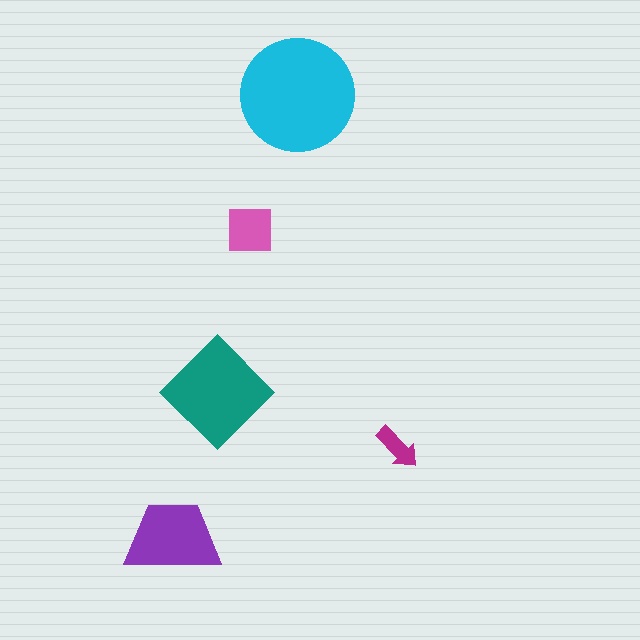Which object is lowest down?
The purple trapezoid is bottommost.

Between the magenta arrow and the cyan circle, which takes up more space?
The cyan circle.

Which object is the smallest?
The magenta arrow.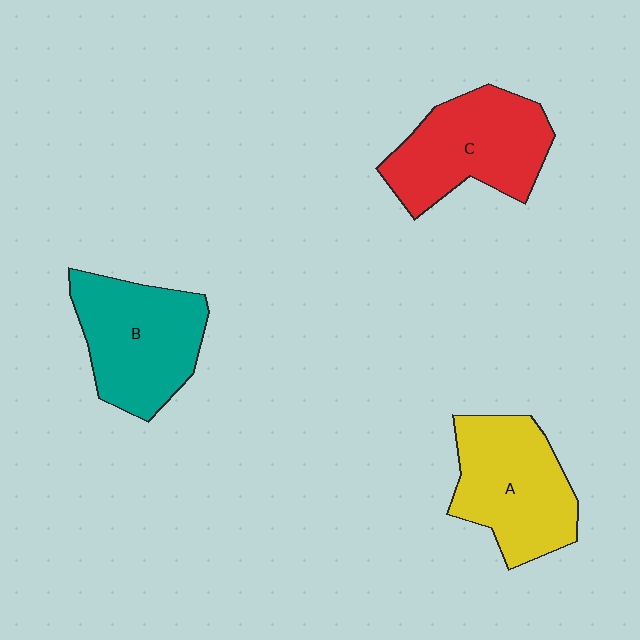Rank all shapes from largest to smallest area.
From largest to smallest: C (red), B (teal), A (yellow).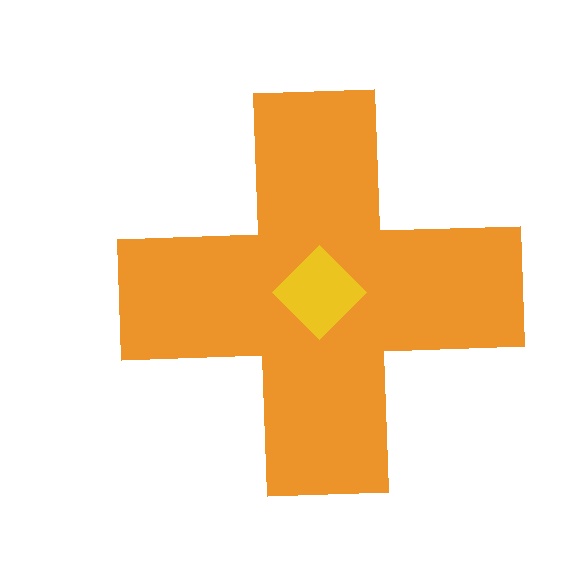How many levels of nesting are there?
2.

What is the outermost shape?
The orange cross.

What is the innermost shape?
The yellow diamond.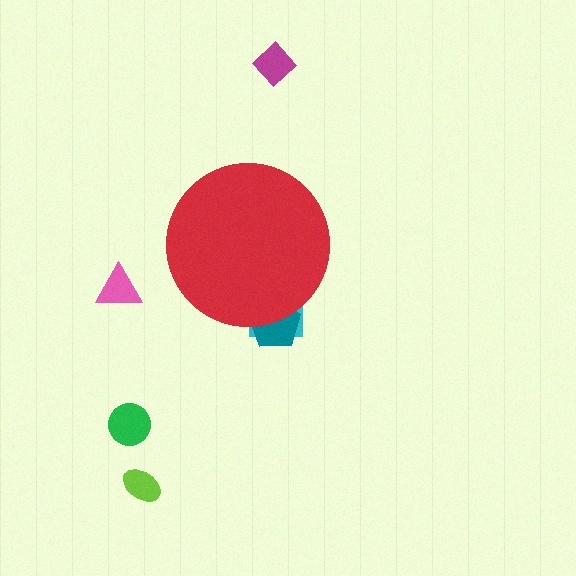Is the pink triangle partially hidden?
No, the pink triangle is fully visible.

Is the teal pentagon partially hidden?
Yes, the teal pentagon is partially hidden behind the red circle.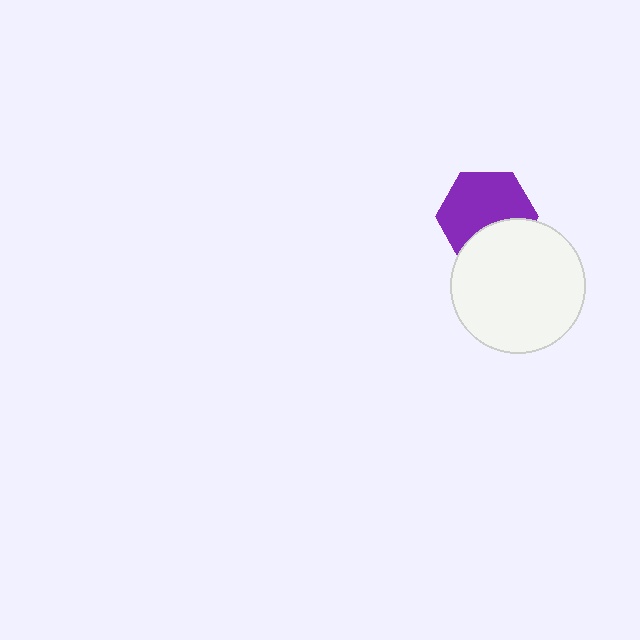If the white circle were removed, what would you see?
You would see the complete purple hexagon.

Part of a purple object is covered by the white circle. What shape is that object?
It is a hexagon.